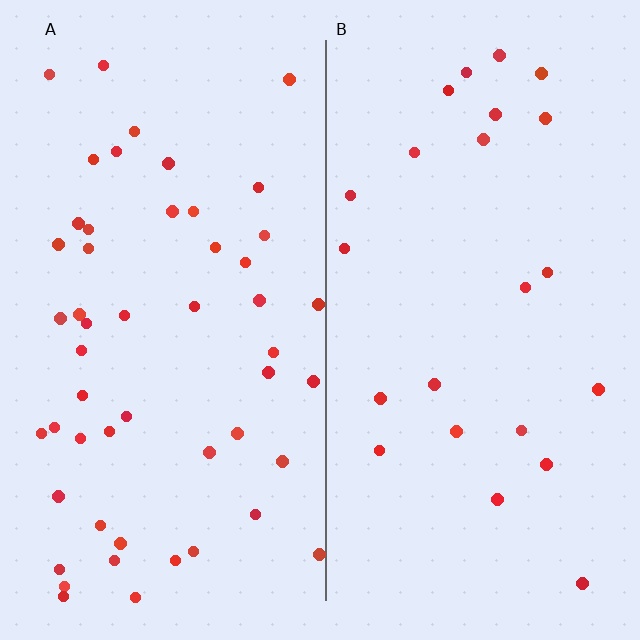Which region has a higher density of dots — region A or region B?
A (the left).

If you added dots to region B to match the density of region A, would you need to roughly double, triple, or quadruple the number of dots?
Approximately double.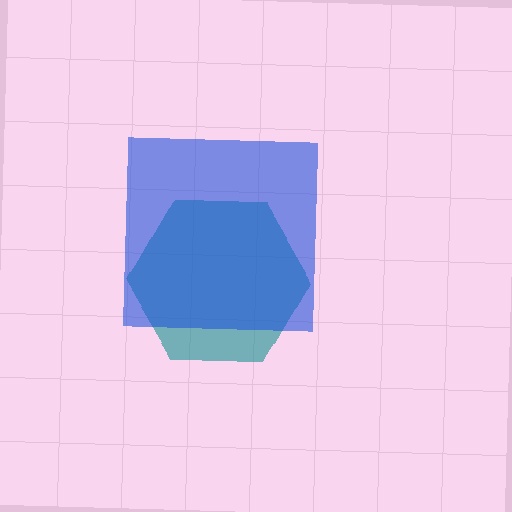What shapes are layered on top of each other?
The layered shapes are: a teal hexagon, a blue square.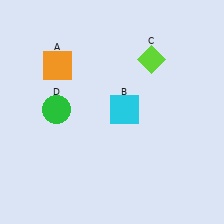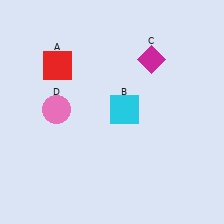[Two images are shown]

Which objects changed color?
A changed from orange to red. C changed from lime to magenta. D changed from green to pink.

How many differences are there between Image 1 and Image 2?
There are 3 differences between the two images.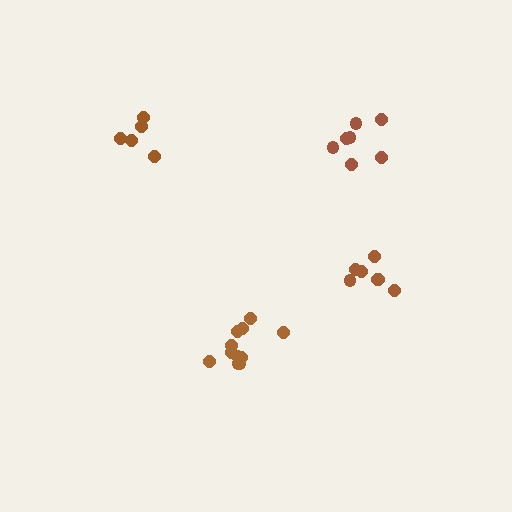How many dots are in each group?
Group 1: 7 dots, Group 2: 7 dots, Group 3: 5 dots, Group 4: 11 dots (30 total).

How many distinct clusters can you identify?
There are 4 distinct clusters.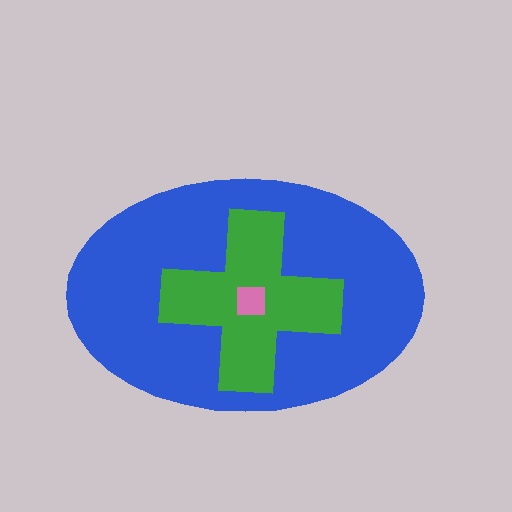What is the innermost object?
The pink square.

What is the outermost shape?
The blue ellipse.